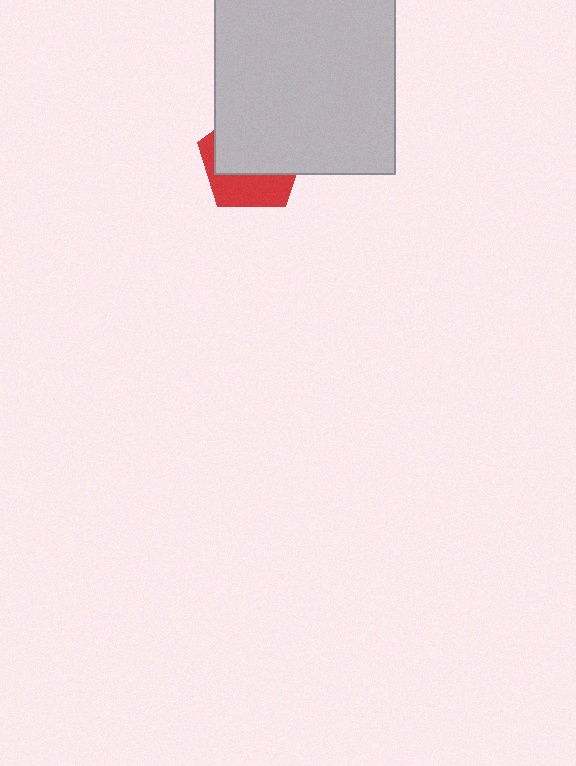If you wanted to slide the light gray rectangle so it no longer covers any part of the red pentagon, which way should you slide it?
Slide it up — that is the most direct way to separate the two shapes.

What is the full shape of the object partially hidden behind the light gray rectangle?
The partially hidden object is a red pentagon.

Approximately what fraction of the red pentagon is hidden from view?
Roughly 63% of the red pentagon is hidden behind the light gray rectangle.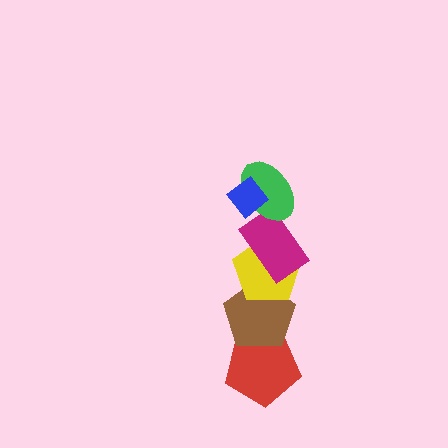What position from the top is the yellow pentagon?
The yellow pentagon is 4th from the top.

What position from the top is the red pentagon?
The red pentagon is 6th from the top.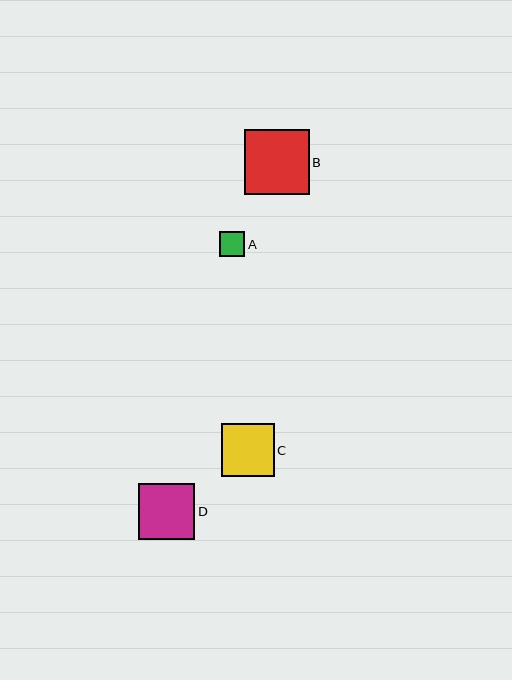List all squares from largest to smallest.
From largest to smallest: B, D, C, A.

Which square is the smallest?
Square A is the smallest with a size of approximately 25 pixels.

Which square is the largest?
Square B is the largest with a size of approximately 65 pixels.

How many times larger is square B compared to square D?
Square B is approximately 1.2 times the size of square D.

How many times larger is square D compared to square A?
Square D is approximately 2.2 times the size of square A.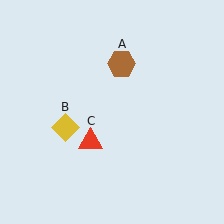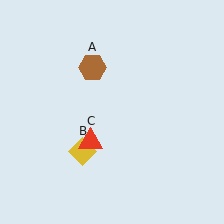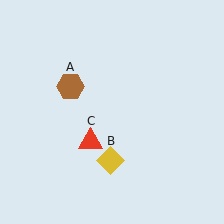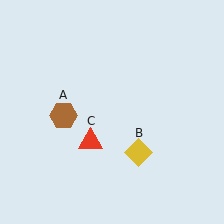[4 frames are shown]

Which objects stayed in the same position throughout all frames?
Red triangle (object C) remained stationary.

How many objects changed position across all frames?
2 objects changed position: brown hexagon (object A), yellow diamond (object B).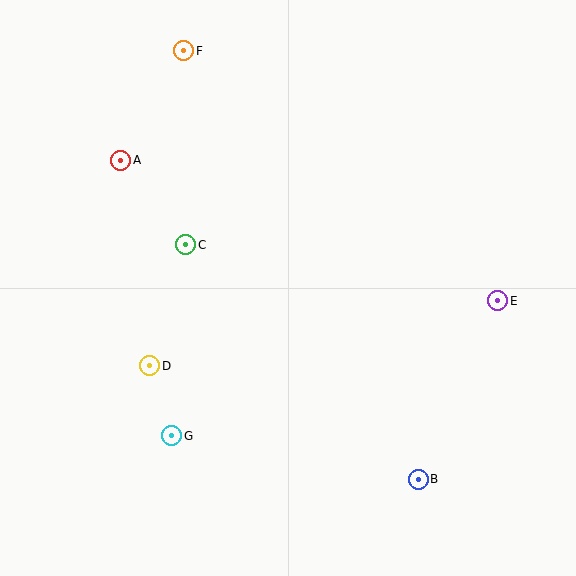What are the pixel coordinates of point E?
Point E is at (498, 301).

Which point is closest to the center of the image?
Point C at (186, 245) is closest to the center.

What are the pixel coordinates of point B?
Point B is at (418, 479).